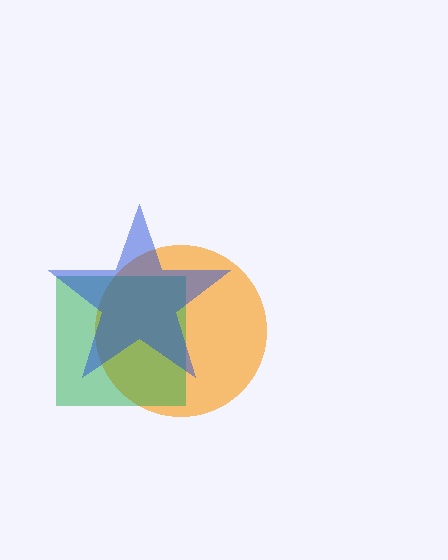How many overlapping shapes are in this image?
There are 3 overlapping shapes in the image.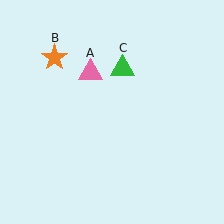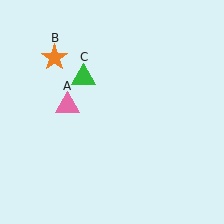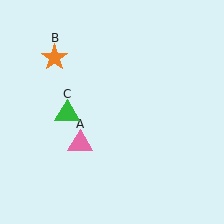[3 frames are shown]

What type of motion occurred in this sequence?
The pink triangle (object A), green triangle (object C) rotated counterclockwise around the center of the scene.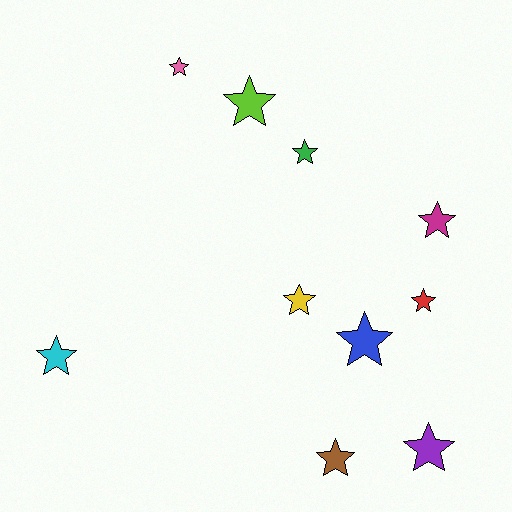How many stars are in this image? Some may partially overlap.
There are 10 stars.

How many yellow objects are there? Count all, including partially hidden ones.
There is 1 yellow object.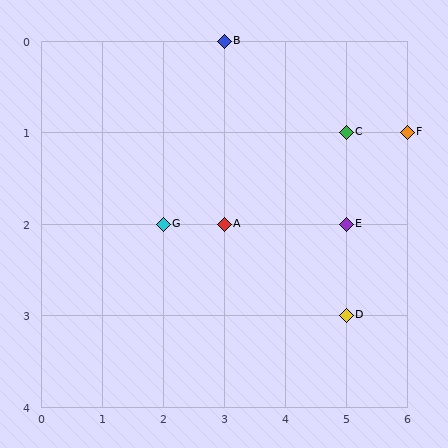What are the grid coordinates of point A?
Point A is at grid coordinates (3, 2).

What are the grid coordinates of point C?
Point C is at grid coordinates (5, 1).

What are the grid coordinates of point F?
Point F is at grid coordinates (6, 1).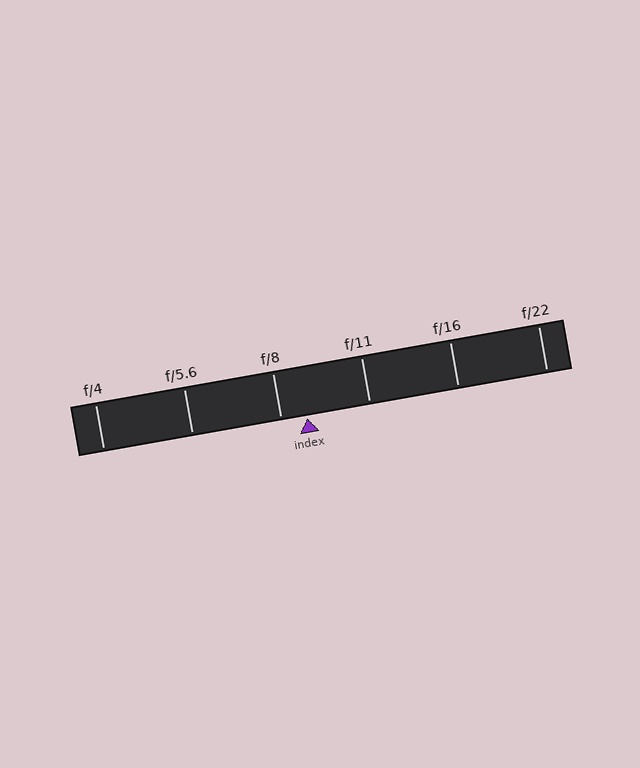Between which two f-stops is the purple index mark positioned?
The index mark is between f/8 and f/11.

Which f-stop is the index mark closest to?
The index mark is closest to f/8.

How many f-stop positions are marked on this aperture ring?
There are 6 f-stop positions marked.